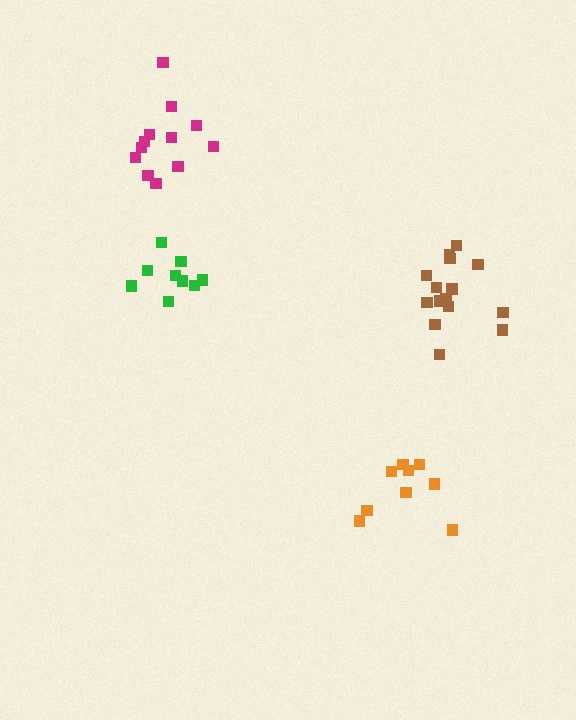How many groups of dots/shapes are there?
There are 4 groups.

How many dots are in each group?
Group 1: 12 dots, Group 2: 15 dots, Group 3: 9 dots, Group 4: 9 dots (45 total).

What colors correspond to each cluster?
The clusters are colored: magenta, brown, orange, green.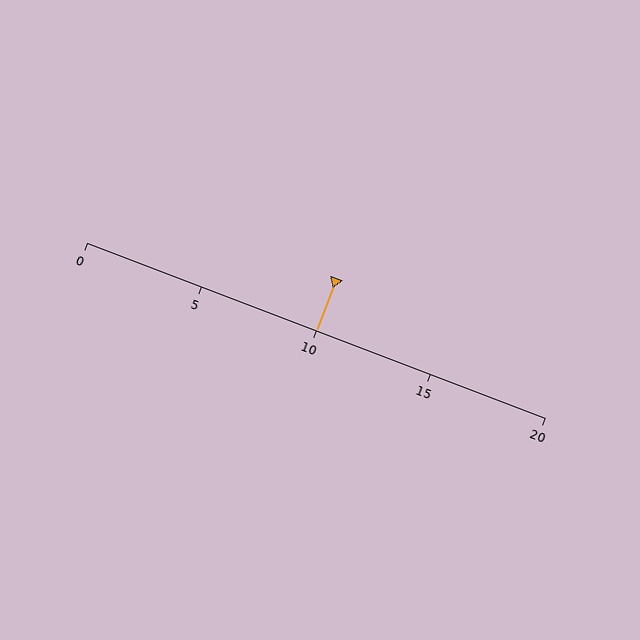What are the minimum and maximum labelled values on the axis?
The axis runs from 0 to 20.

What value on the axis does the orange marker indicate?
The marker indicates approximately 10.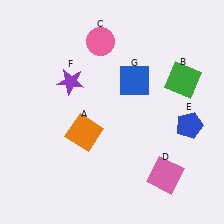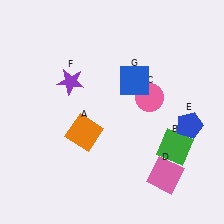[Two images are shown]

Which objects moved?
The objects that moved are: the green square (B), the pink circle (C).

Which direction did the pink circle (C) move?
The pink circle (C) moved down.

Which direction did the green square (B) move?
The green square (B) moved down.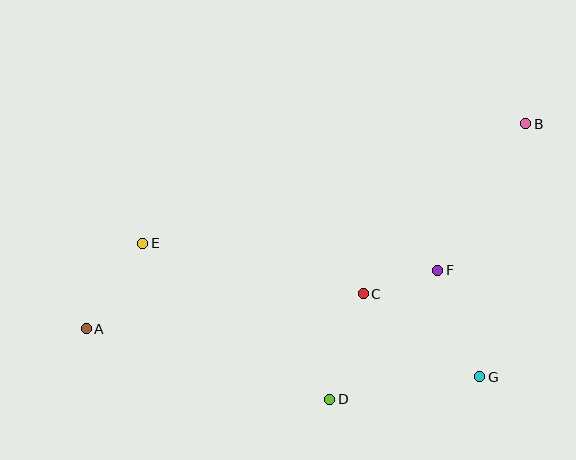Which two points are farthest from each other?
Points A and B are farthest from each other.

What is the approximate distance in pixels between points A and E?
The distance between A and E is approximately 102 pixels.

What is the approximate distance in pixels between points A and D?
The distance between A and D is approximately 253 pixels.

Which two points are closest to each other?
Points C and F are closest to each other.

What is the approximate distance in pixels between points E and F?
The distance between E and F is approximately 296 pixels.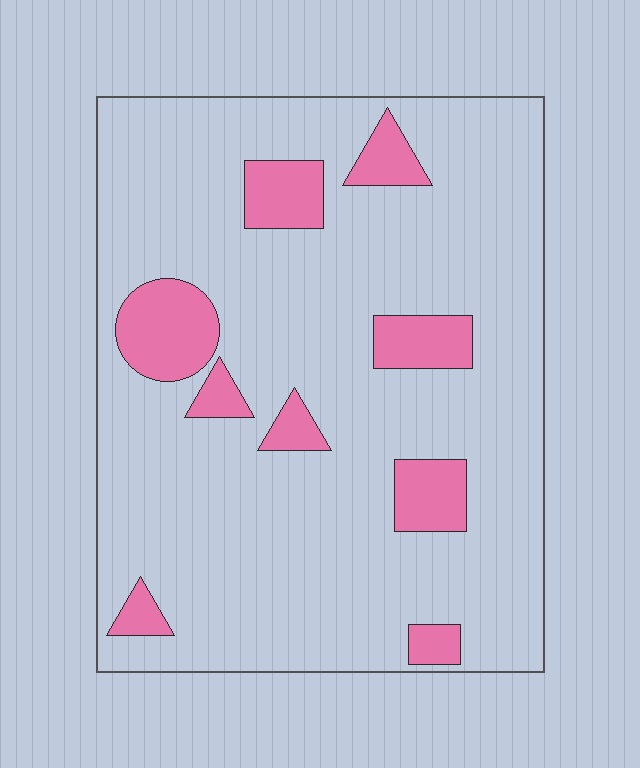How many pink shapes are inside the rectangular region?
9.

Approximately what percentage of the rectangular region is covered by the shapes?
Approximately 15%.